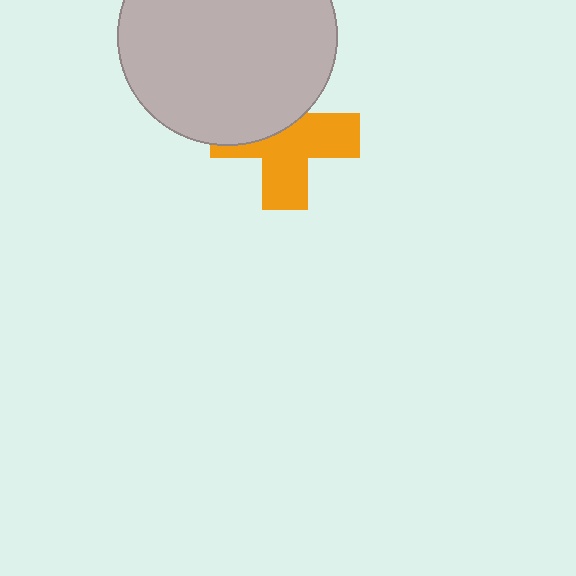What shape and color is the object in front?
The object in front is a light gray circle.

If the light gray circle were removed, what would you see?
You would see the complete orange cross.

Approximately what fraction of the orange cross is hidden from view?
Roughly 41% of the orange cross is hidden behind the light gray circle.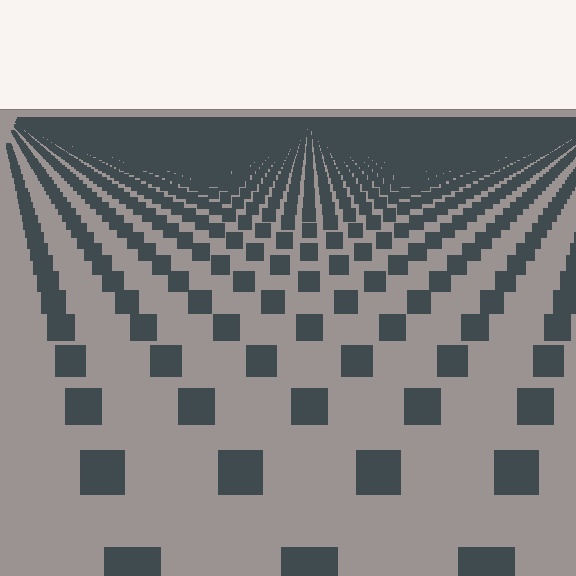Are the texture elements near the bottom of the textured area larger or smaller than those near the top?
Larger. Near the bottom, elements are closer to the viewer and appear at a bigger on-screen size.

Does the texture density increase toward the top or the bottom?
Density increases toward the top.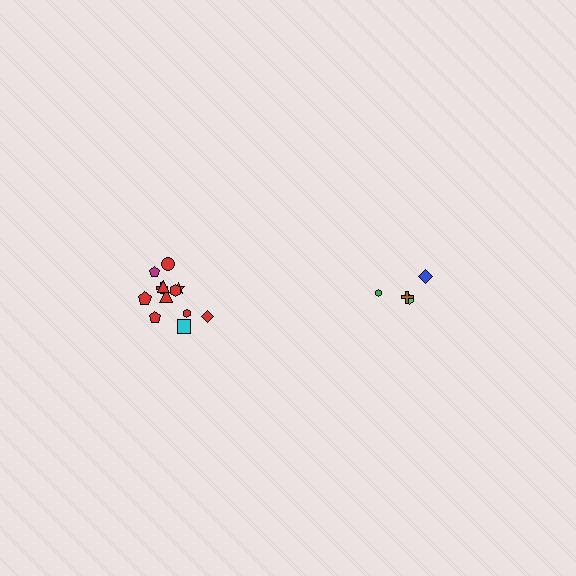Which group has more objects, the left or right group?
The left group.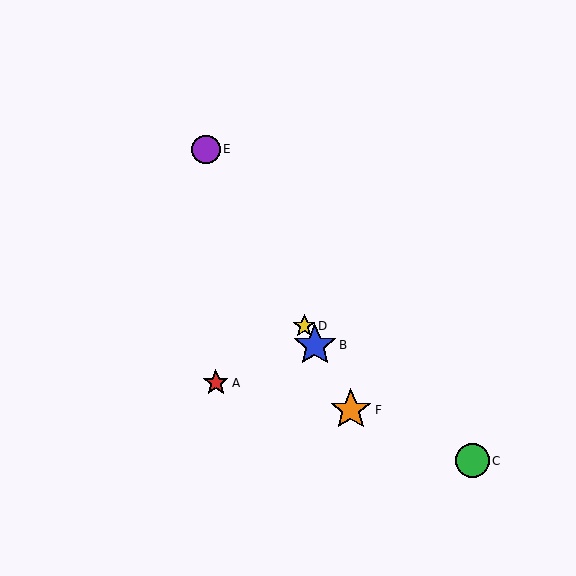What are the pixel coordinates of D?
Object D is at (304, 326).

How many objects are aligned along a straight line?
4 objects (B, D, E, F) are aligned along a straight line.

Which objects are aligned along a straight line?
Objects B, D, E, F are aligned along a straight line.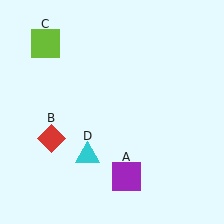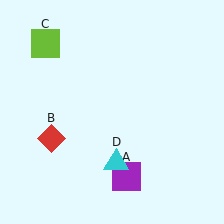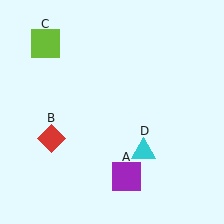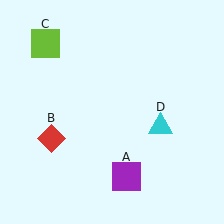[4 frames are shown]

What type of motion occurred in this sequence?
The cyan triangle (object D) rotated counterclockwise around the center of the scene.